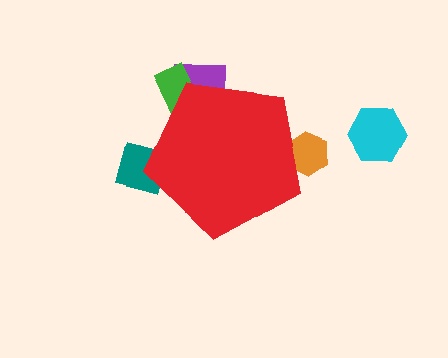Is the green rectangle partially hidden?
Yes, the green rectangle is partially hidden behind the red pentagon.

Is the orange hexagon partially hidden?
Yes, the orange hexagon is partially hidden behind the red pentagon.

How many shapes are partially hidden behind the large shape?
4 shapes are partially hidden.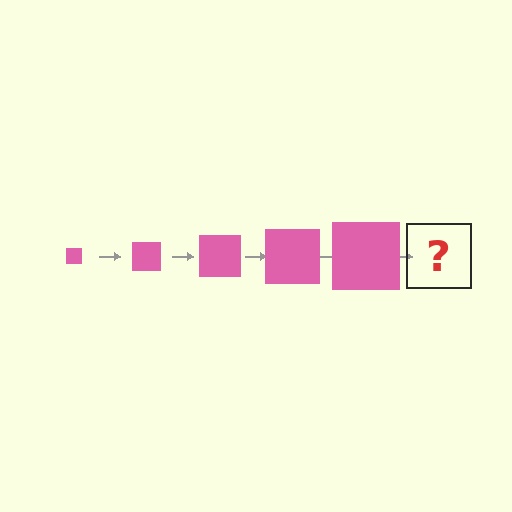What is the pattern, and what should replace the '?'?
The pattern is that the square gets progressively larger each step. The '?' should be a pink square, larger than the previous one.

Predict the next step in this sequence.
The next step is a pink square, larger than the previous one.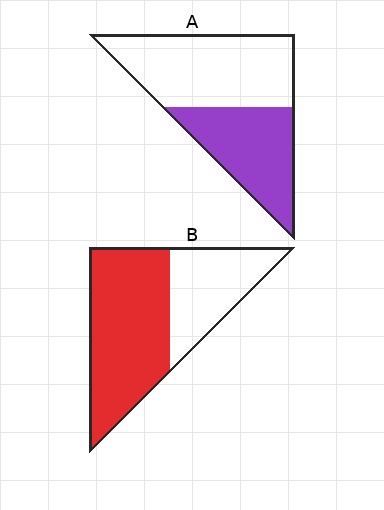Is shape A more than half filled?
No.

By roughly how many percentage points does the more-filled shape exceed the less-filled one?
By roughly 20 percentage points (B over A).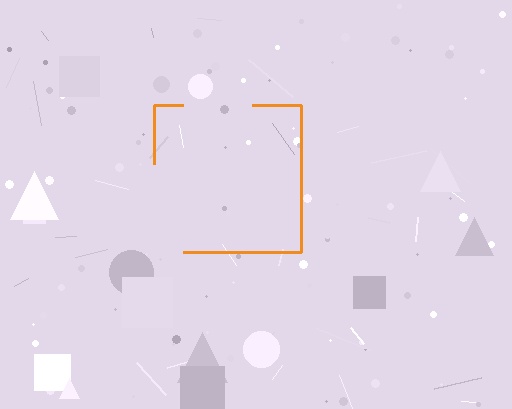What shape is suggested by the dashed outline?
The dashed outline suggests a square.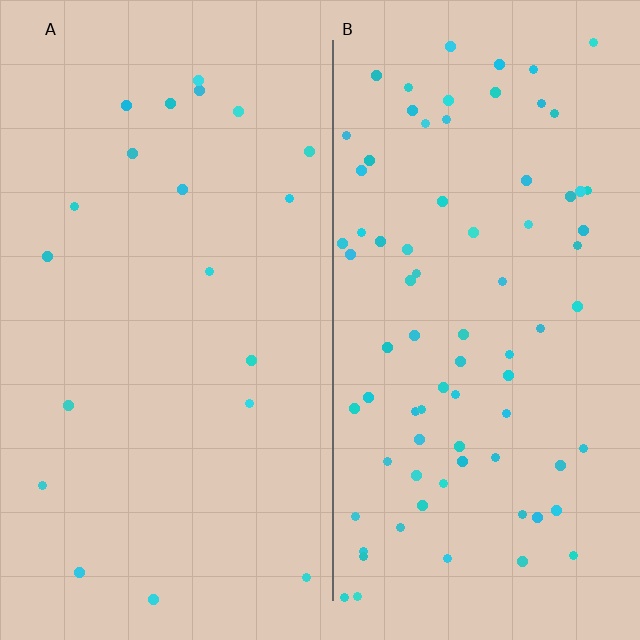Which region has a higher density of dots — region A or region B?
B (the right).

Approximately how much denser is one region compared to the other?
Approximately 4.1× — region B over region A.